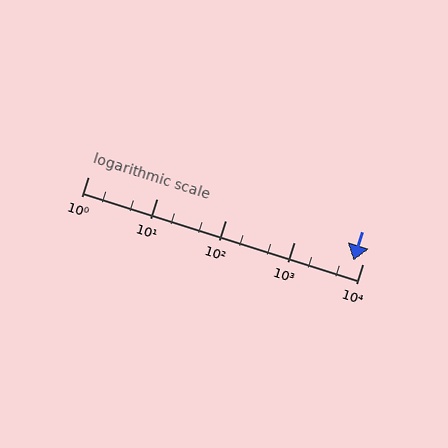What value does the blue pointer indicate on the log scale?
The pointer indicates approximately 7300.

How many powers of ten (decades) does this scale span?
The scale spans 4 decades, from 1 to 10000.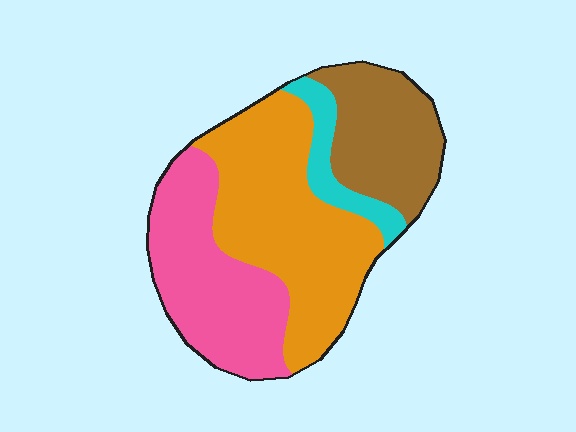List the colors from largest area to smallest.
From largest to smallest: orange, pink, brown, cyan.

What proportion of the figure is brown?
Brown takes up about one fifth (1/5) of the figure.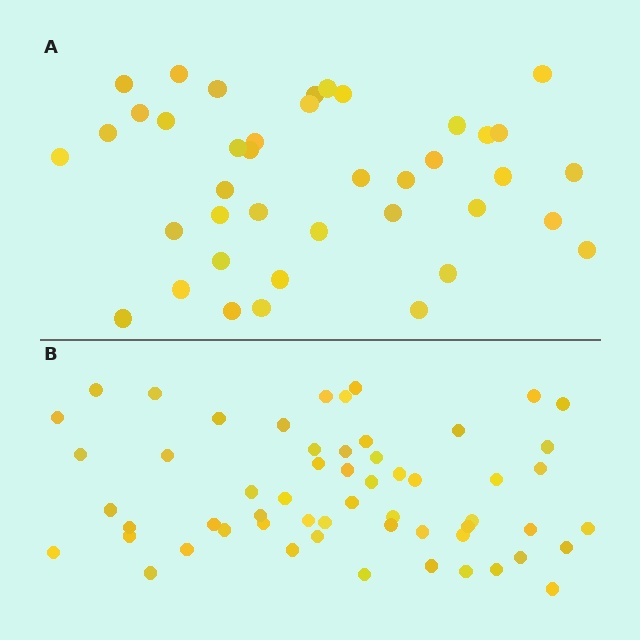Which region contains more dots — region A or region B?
Region B (the bottom region) has more dots.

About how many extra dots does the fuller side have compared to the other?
Region B has approximately 15 more dots than region A.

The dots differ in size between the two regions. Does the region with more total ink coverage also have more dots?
No. Region A has more total ink coverage because its dots are larger, but region B actually contains more individual dots. Total area can be misleading — the number of items is what matters here.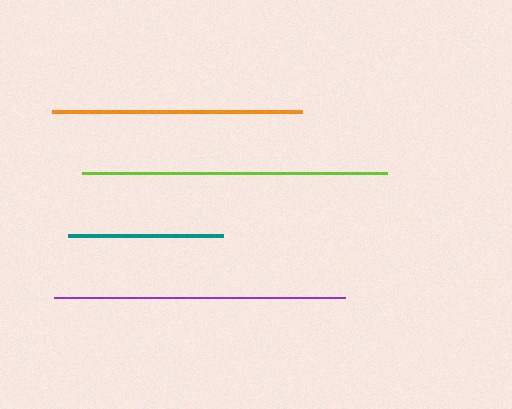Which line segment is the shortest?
The teal line is the shortest at approximately 155 pixels.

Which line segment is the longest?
The lime line is the longest at approximately 306 pixels.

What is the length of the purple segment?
The purple segment is approximately 292 pixels long.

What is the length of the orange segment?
The orange segment is approximately 249 pixels long.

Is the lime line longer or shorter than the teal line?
The lime line is longer than the teal line.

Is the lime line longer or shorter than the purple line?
The lime line is longer than the purple line.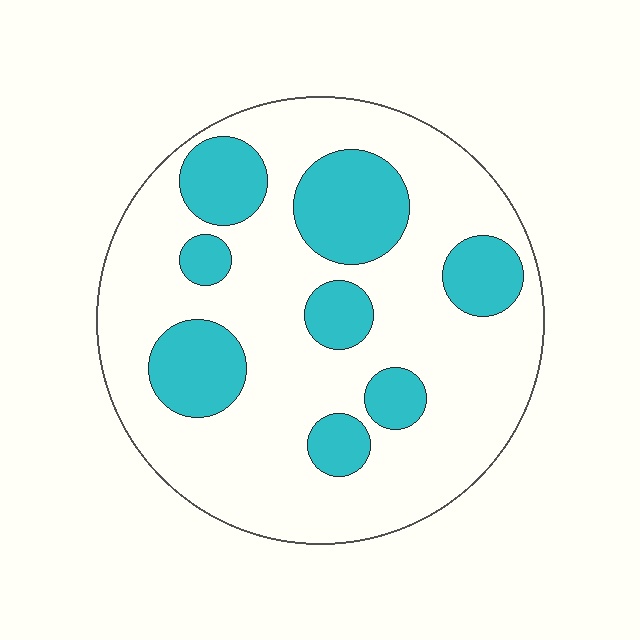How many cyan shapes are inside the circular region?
8.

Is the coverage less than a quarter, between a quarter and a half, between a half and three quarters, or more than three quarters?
Between a quarter and a half.